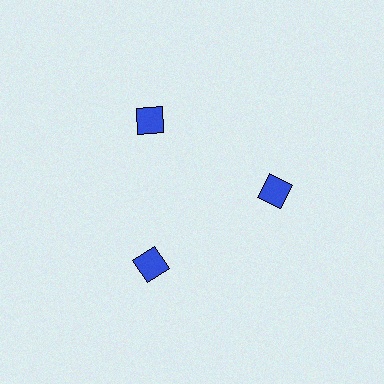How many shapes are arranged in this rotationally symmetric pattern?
There are 3 shapes, arranged in 3 groups of 1.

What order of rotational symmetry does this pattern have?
This pattern has 3-fold rotational symmetry.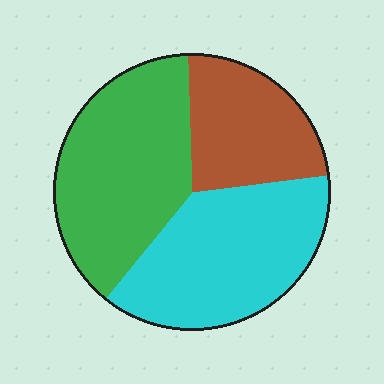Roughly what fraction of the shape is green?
Green takes up about two fifths (2/5) of the shape.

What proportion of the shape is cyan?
Cyan takes up about three eighths (3/8) of the shape.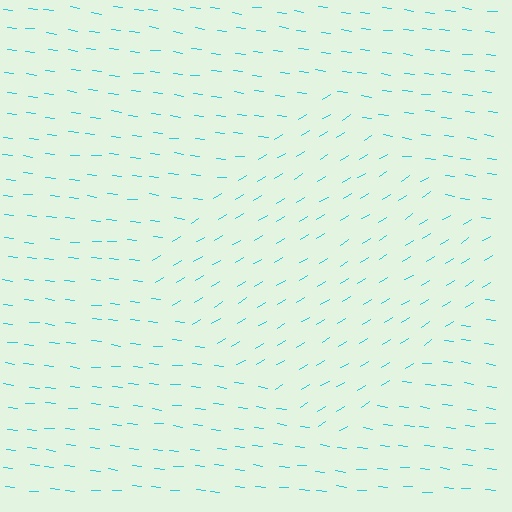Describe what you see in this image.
The image is filled with small cyan line segments. A diamond region in the image has lines oriented differently from the surrounding lines, creating a visible texture boundary.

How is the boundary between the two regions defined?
The boundary is defined purely by a change in line orientation (approximately 38 degrees difference). All lines are the same color and thickness.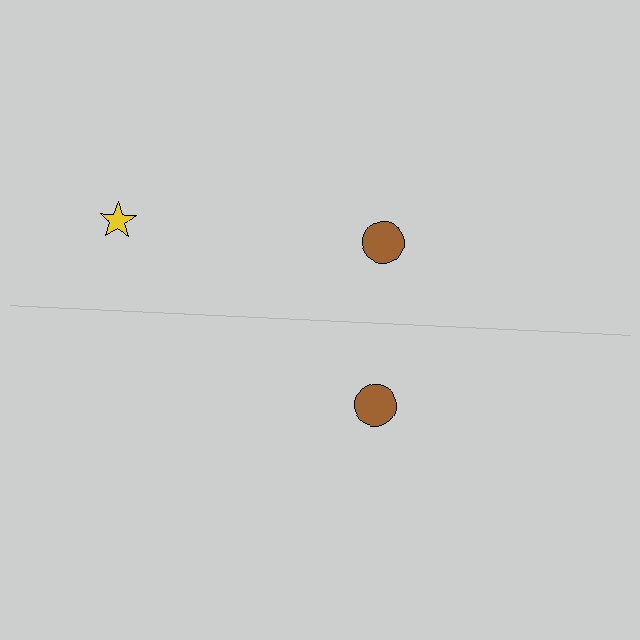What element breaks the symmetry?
A yellow star is missing from the bottom side.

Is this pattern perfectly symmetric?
No, the pattern is not perfectly symmetric. A yellow star is missing from the bottom side.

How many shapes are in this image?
There are 3 shapes in this image.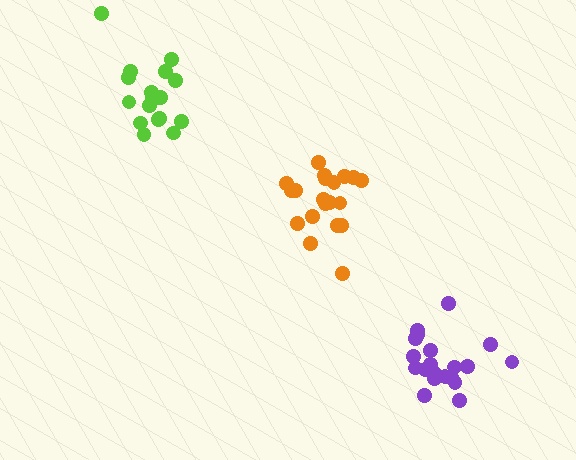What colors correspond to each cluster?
The clusters are colored: orange, purple, lime.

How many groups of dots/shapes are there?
There are 3 groups.